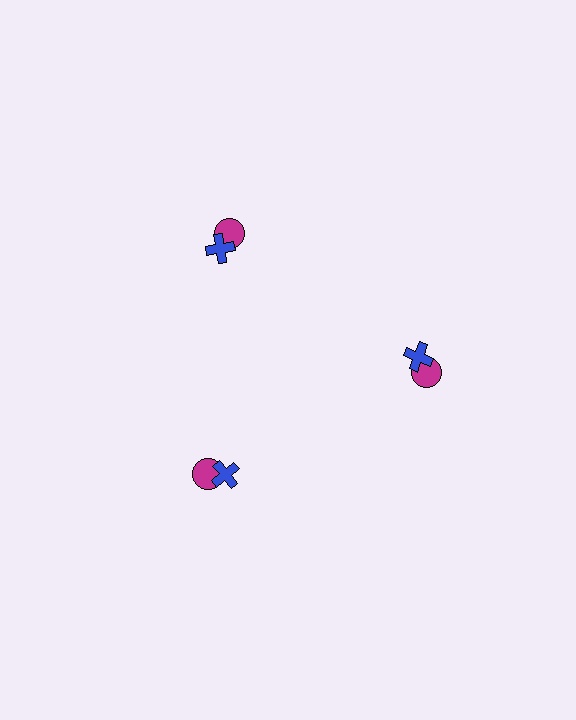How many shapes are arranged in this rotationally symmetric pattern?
There are 6 shapes, arranged in 3 groups of 2.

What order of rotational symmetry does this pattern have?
This pattern has 3-fold rotational symmetry.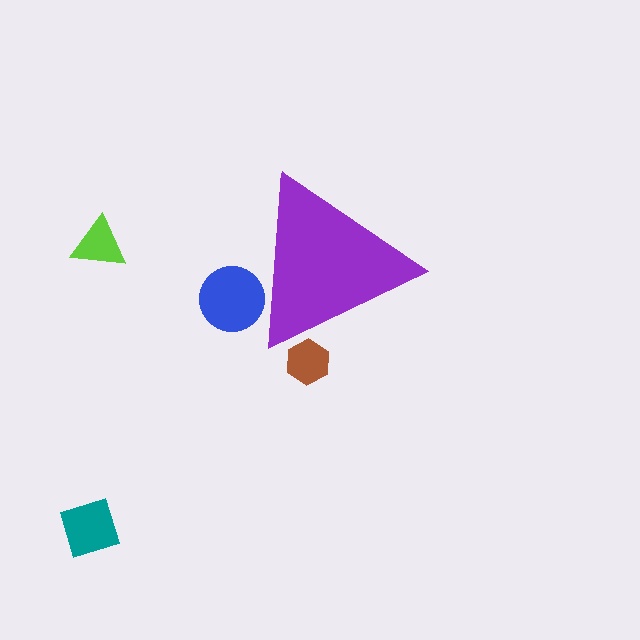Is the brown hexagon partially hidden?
Yes, the brown hexagon is partially hidden behind the purple triangle.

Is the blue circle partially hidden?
Yes, the blue circle is partially hidden behind the purple triangle.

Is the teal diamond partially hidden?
No, the teal diamond is fully visible.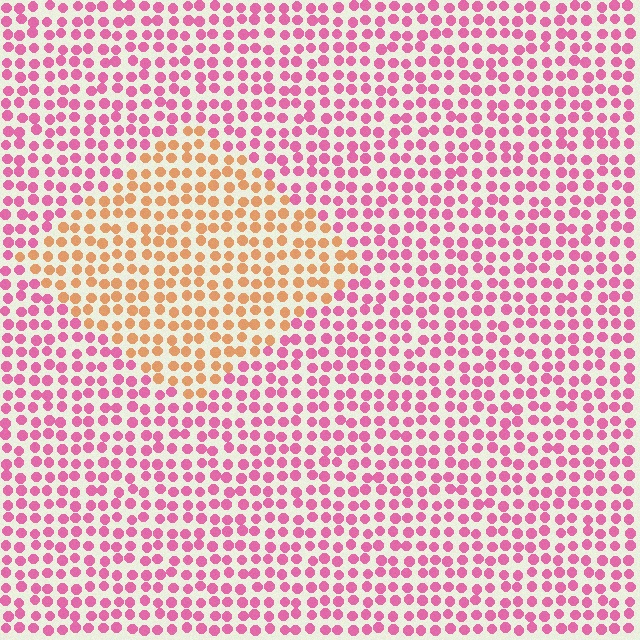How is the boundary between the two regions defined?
The boundary is defined purely by a slight shift in hue (about 56 degrees). Spacing, size, and orientation are identical on both sides.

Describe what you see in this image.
The image is filled with small pink elements in a uniform arrangement. A diamond-shaped region is visible where the elements are tinted to a slightly different hue, forming a subtle color boundary.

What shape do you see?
I see a diamond.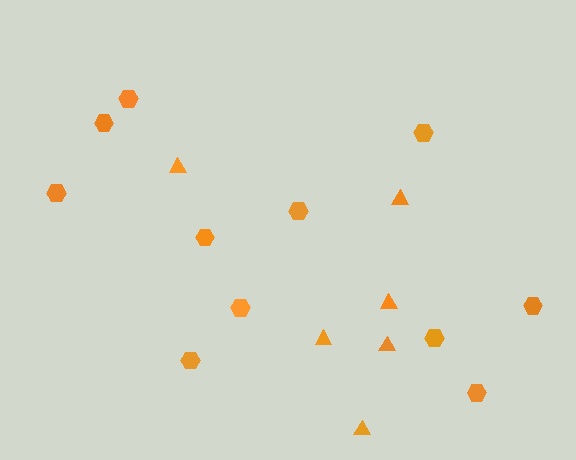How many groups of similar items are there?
There are 2 groups: one group of triangles (6) and one group of hexagons (11).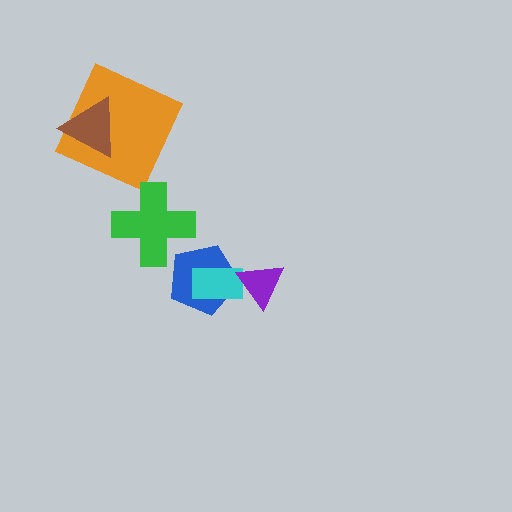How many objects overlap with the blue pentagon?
2 objects overlap with the blue pentagon.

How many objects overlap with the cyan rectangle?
2 objects overlap with the cyan rectangle.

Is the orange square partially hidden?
Yes, it is partially covered by another shape.